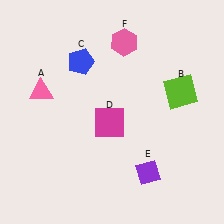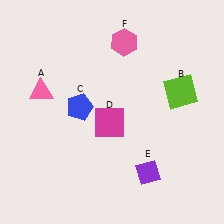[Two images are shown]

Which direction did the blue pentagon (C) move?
The blue pentagon (C) moved down.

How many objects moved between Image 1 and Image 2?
1 object moved between the two images.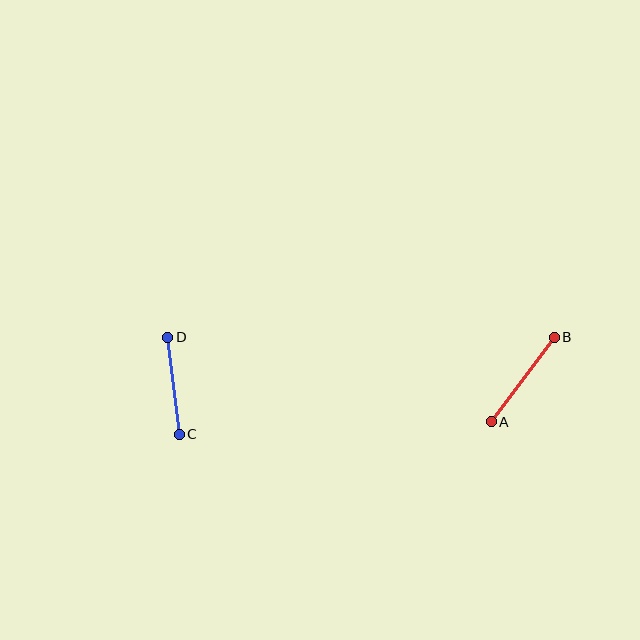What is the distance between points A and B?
The distance is approximately 106 pixels.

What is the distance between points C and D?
The distance is approximately 98 pixels.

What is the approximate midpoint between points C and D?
The midpoint is at approximately (173, 386) pixels.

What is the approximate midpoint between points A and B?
The midpoint is at approximately (523, 380) pixels.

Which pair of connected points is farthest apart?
Points A and B are farthest apart.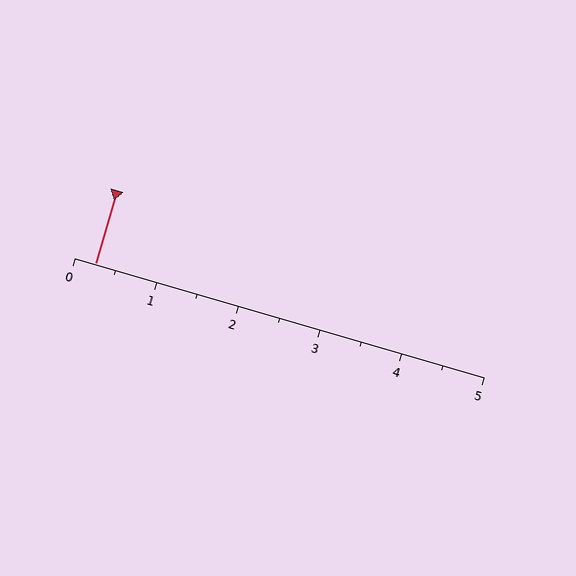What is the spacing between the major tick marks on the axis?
The major ticks are spaced 1 apart.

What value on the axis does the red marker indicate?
The marker indicates approximately 0.2.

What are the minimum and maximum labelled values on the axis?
The axis runs from 0 to 5.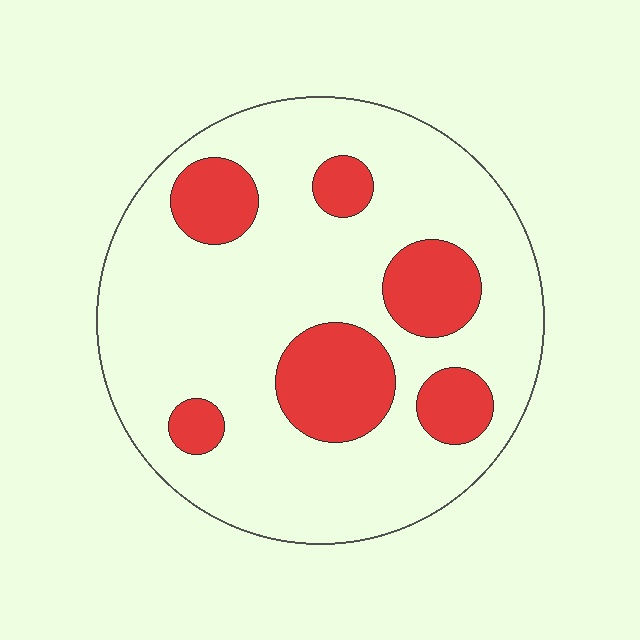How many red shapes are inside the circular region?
6.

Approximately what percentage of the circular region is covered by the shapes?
Approximately 25%.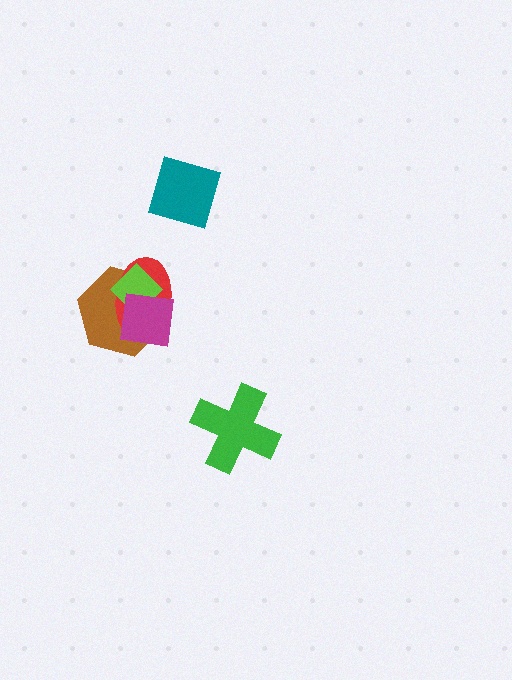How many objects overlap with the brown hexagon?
3 objects overlap with the brown hexagon.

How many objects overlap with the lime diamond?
3 objects overlap with the lime diamond.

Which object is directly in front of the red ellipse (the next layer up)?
The lime diamond is directly in front of the red ellipse.